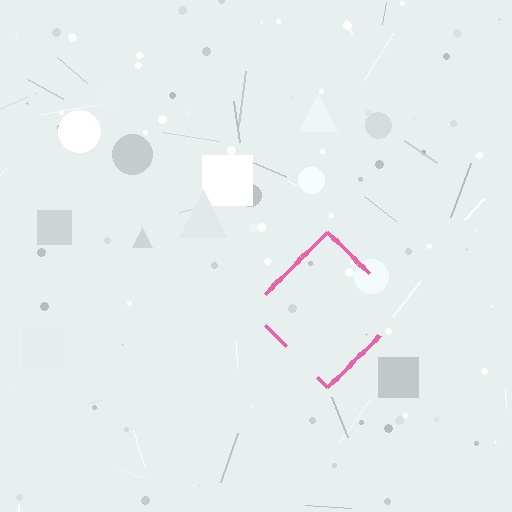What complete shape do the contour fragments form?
The contour fragments form a diamond.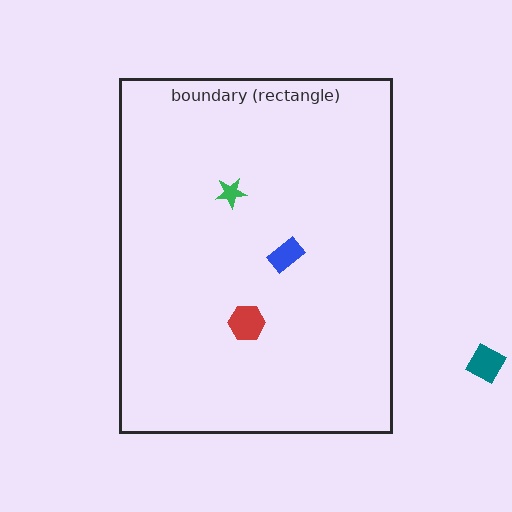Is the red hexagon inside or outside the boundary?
Inside.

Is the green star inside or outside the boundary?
Inside.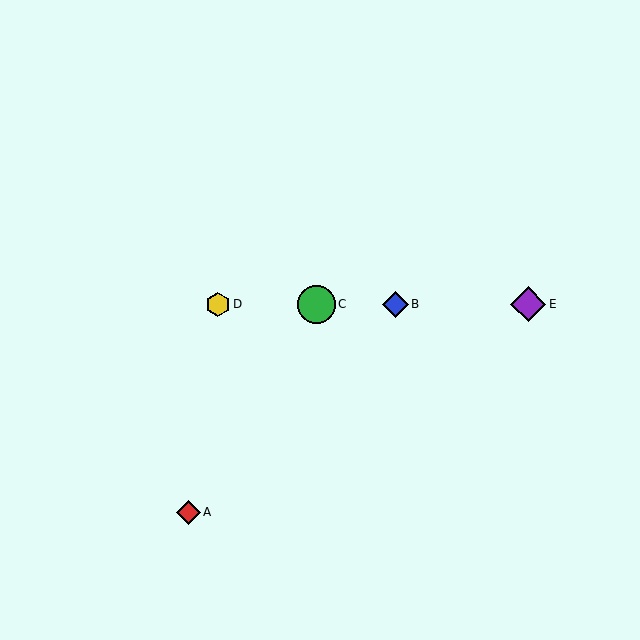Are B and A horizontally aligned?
No, B is at y≈304 and A is at y≈512.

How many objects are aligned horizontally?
4 objects (B, C, D, E) are aligned horizontally.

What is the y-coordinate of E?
Object E is at y≈304.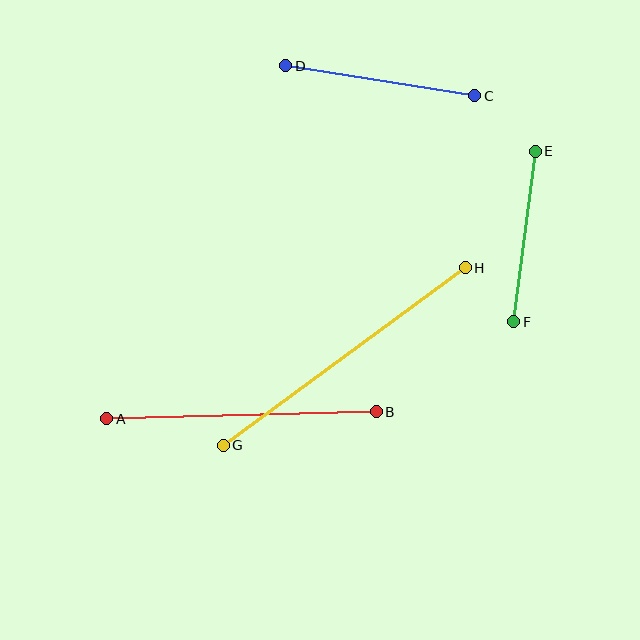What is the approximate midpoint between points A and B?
The midpoint is at approximately (242, 415) pixels.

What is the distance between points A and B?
The distance is approximately 270 pixels.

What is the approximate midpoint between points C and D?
The midpoint is at approximately (380, 81) pixels.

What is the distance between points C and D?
The distance is approximately 191 pixels.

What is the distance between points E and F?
The distance is approximately 172 pixels.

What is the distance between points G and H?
The distance is approximately 300 pixels.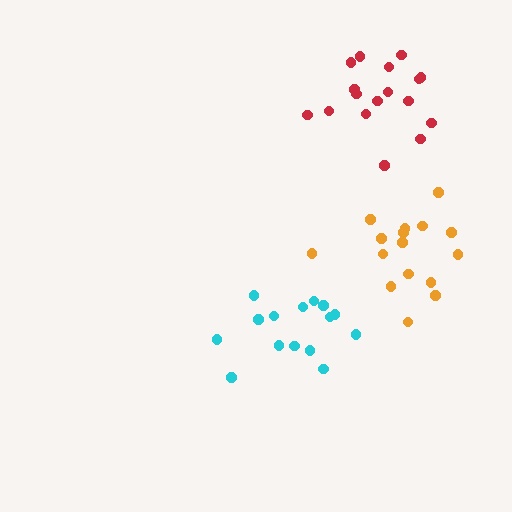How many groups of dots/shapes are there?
There are 3 groups.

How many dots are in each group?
Group 1: 15 dots, Group 2: 16 dots, Group 3: 17 dots (48 total).